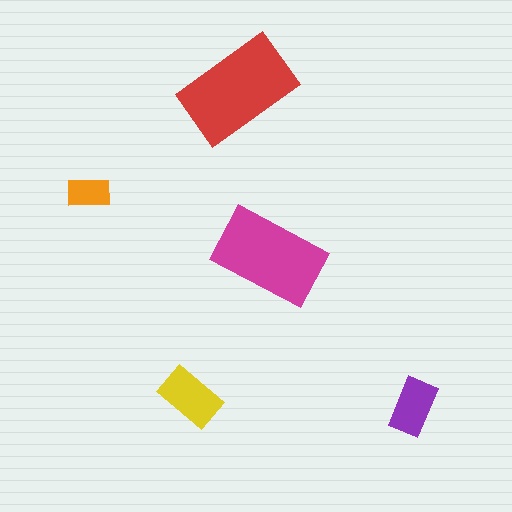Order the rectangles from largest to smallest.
the red one, the magenta one, the yellow one, the purple one, the orange one.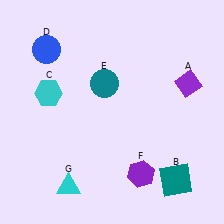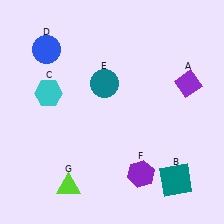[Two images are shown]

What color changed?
The triangle (G) changed from cyan in Image 1 to lime in Image 2.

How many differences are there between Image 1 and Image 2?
There is 1 difference between the two images.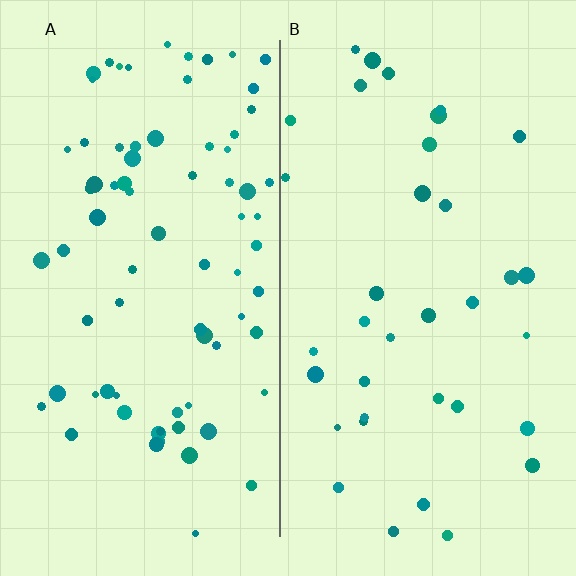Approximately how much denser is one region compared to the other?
Approximately 2.1× — region A over region B.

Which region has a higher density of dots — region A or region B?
A (the left).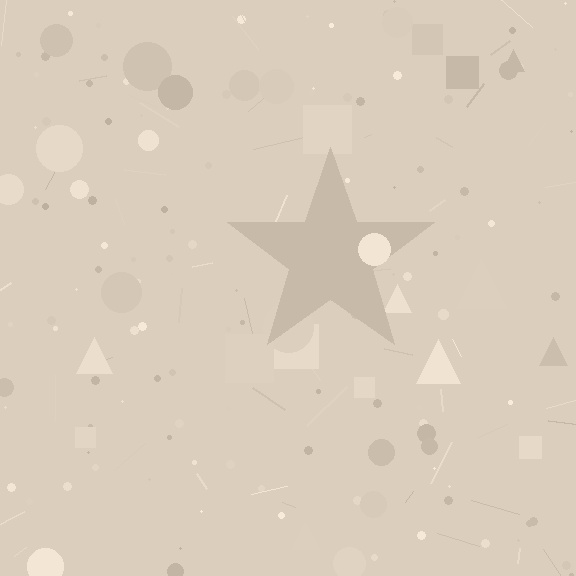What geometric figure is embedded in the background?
A star is embedded in the background.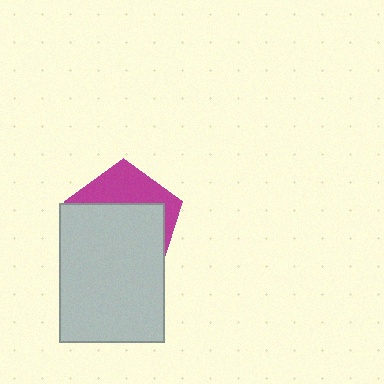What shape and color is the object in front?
The object in front is a light gray rectangle.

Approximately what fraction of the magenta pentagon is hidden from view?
Roughly 65% of the magenta pentagon is hidden behind the light gray rectangle.